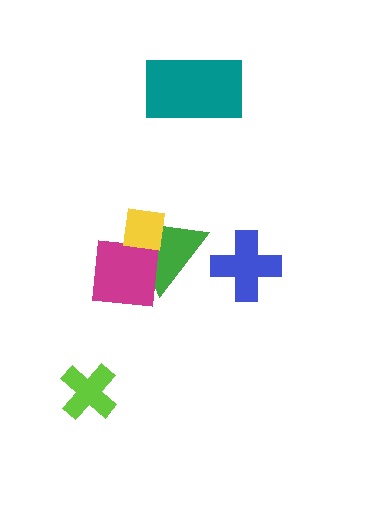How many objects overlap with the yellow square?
2 objects overlap with the yellow square.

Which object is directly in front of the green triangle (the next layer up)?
The magenta square is directly in front of the green triangle.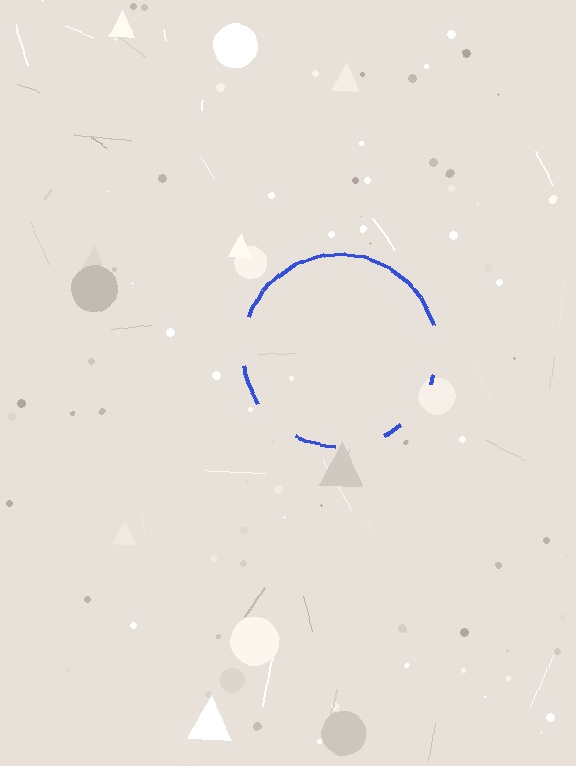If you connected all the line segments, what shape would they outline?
They would outline a circle.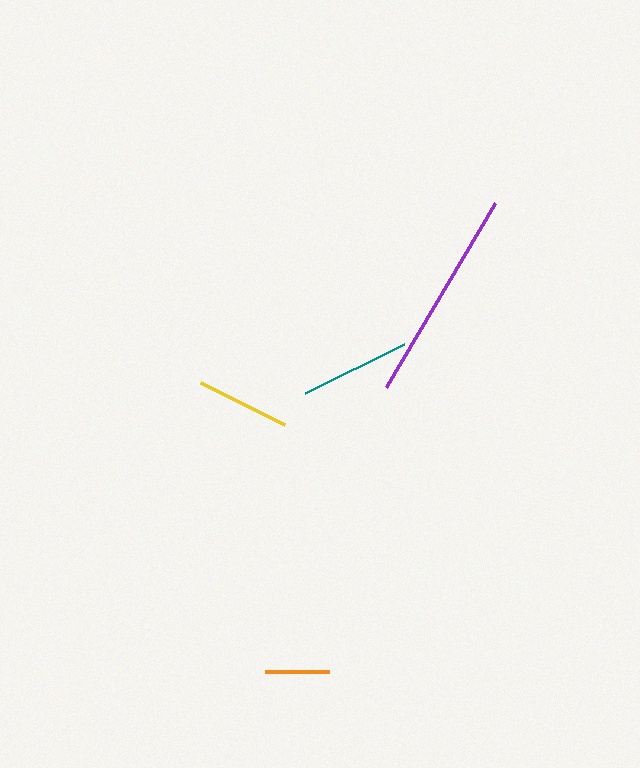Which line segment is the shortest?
The orange line is the shortest at approximately 64 pixels.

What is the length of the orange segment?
The orange segment is approximately 64 pixels long.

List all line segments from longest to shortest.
From longest to shortest: purple, teal, yellow, orange.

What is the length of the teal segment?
The teal segment is approximately 111 pixels long.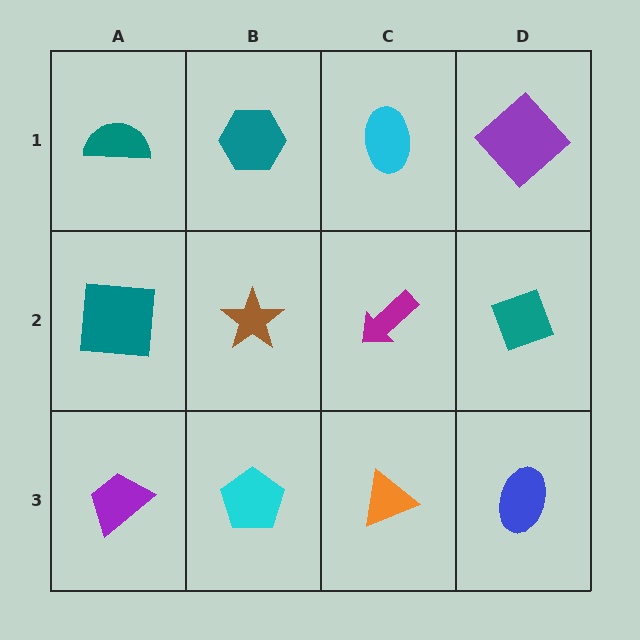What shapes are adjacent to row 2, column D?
A purple diamond (row 1, column D), a blue ellipse (row 3, column D), a magenta arrow (row 2, column C).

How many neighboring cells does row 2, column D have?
3.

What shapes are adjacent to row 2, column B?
A teal hexagon (row 1, column B), a cyan pentagon (row 3, column B), a teal square (row 2, column A), a magenta arrow (row 2, column C).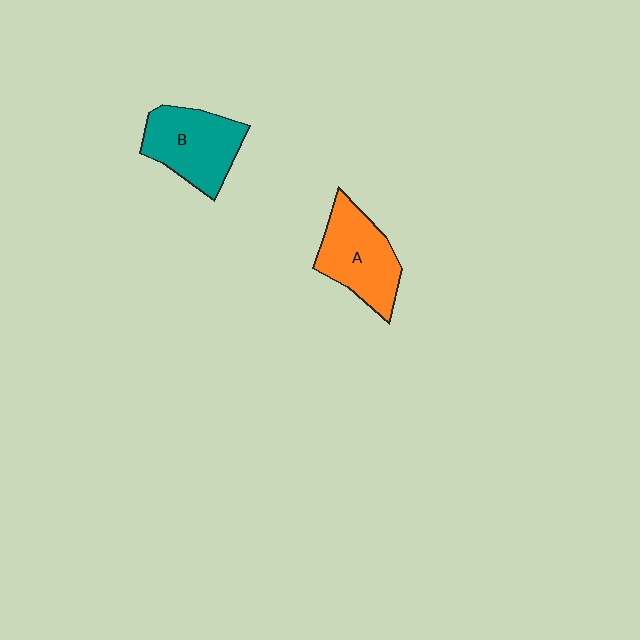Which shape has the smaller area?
Shape A (orange).